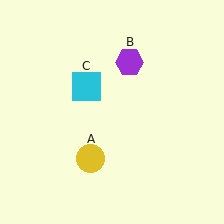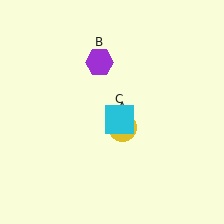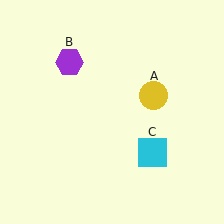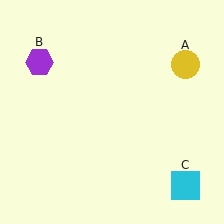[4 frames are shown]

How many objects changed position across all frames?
3 objects changed position: yellow circle (object A), purple hexagon (object B), cyan square (object C).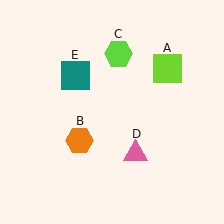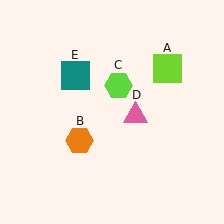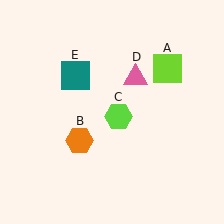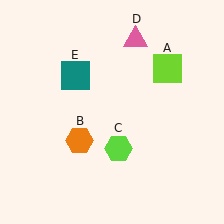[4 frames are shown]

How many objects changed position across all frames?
2 objects changed position: lime hexagon (object C), pink triangle (object D).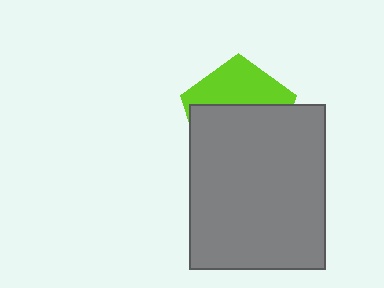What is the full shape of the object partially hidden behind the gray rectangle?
The partially hidden object is a lime pentagon.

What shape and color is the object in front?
The object in front is a gray rectangle.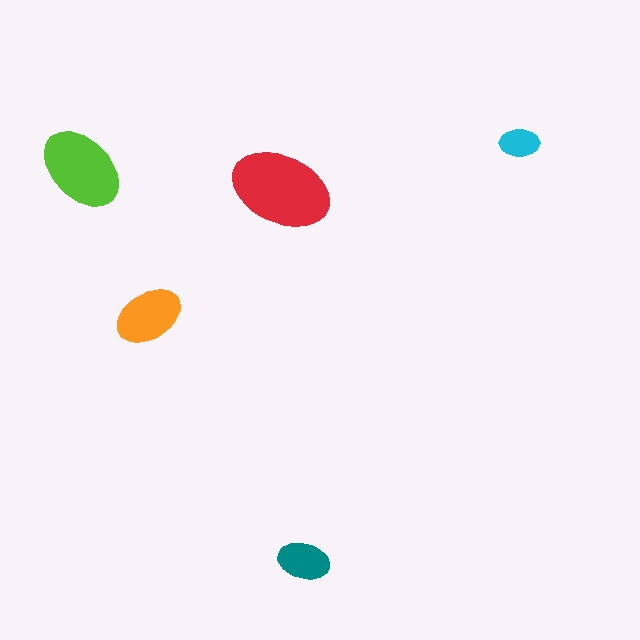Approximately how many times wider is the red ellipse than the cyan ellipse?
About 2.5 times wider.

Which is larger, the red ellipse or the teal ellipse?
The red one.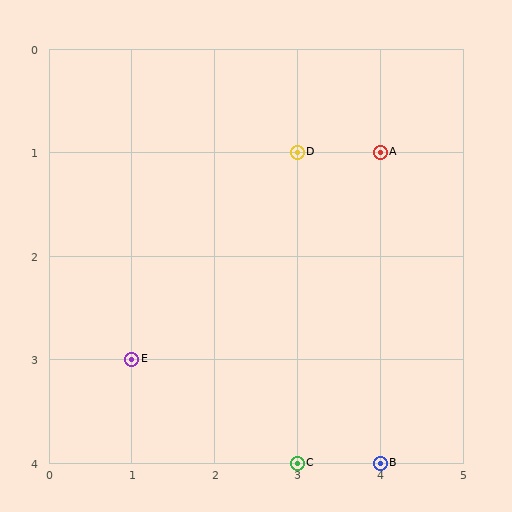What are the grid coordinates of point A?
Point A is at grid coordinates (4, 1).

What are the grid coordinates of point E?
Point E is at grid coordinates (1, 3).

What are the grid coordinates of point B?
Point B is at grid coordinates (4, 4).